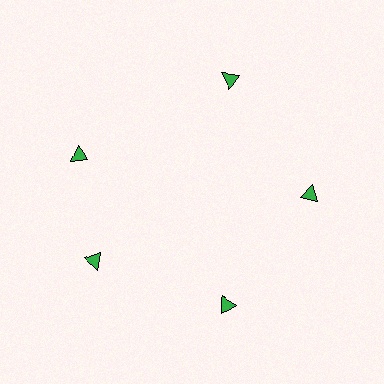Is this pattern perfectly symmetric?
No. The 5 green triangles are arranged in a ring, but one element near the 10 o'clock position is rotated out of alignment along the ring, breaking the 5-fold rotational symmetry.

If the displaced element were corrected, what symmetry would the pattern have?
It would have 5-fold rotational symmetry — the pattern would map onto itself every 72 degrees.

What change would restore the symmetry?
The symmetry would be restored by rotating it back into even spacing with its neighbors so that all 5 triangles sit at equal angles and equal distance from the center.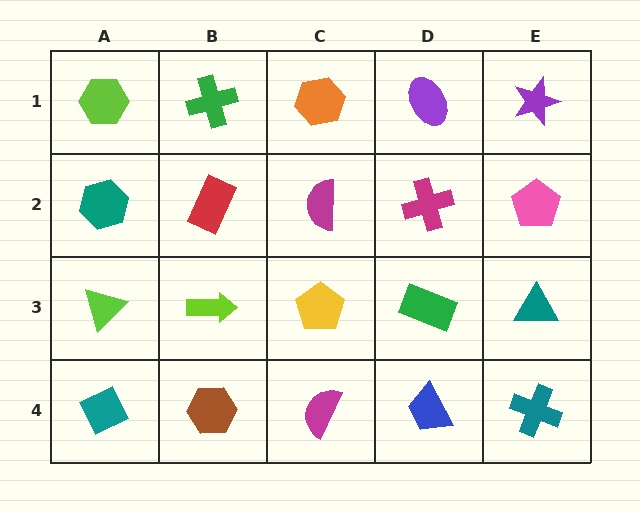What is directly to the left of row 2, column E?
A magenta cross.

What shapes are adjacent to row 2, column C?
An orange hexagon (row 1, column C), a yellow pentagon (row 3, column C), a red rectangle (row 2, column B), a magenta cross (row 2, column D).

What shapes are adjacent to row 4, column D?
A green rectangle (row 3, column D), a magenta semicircle (row 4, column C), a teal cross (row 4, column E).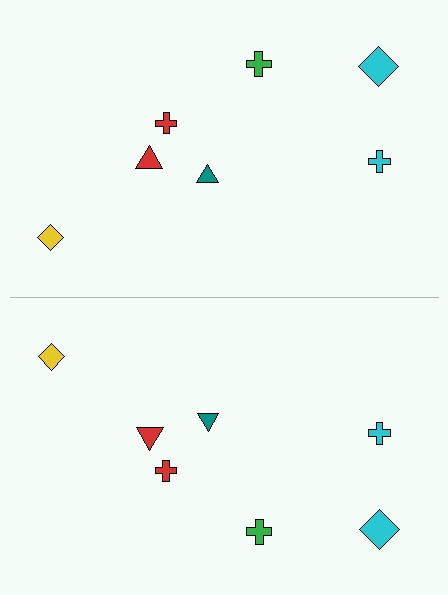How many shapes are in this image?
There are 14 shapes in this image.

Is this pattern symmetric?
Yes, this pattern has bilateral (reflection) symmetry.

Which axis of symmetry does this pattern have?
The pattern has a horizontal axis of symmetry running through the center of the image.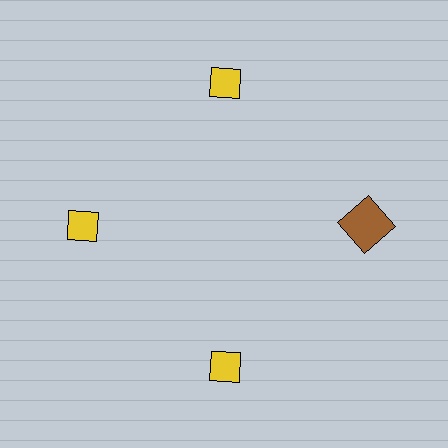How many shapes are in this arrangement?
There are 4 shapes arranged in a ring pattern.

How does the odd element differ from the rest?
It differs in both color (brown instead of yellow) and shape (square instead of diamond).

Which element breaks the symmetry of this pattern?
The brown square at roughly the 3 o'clock position breaks the symmetry. All other shapes are yellow diamonds.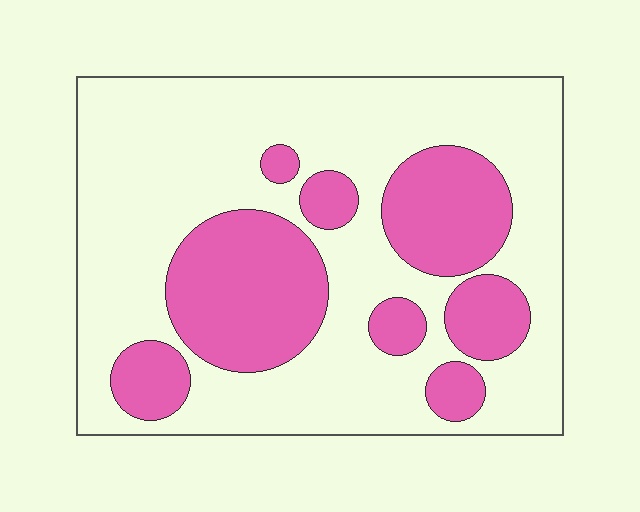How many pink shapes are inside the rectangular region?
8.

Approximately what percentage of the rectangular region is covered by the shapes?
Approximately 30%.